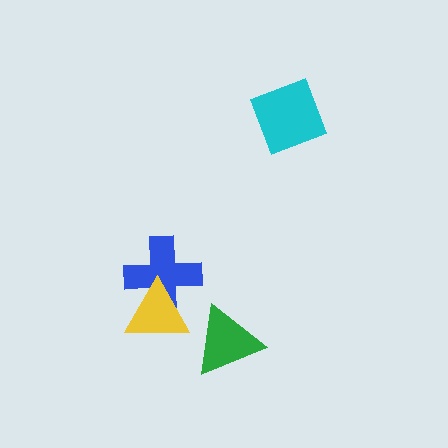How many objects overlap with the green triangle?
0 objects overlap with the green triangle.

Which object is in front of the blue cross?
The yellow triangle is in front of the blue cross.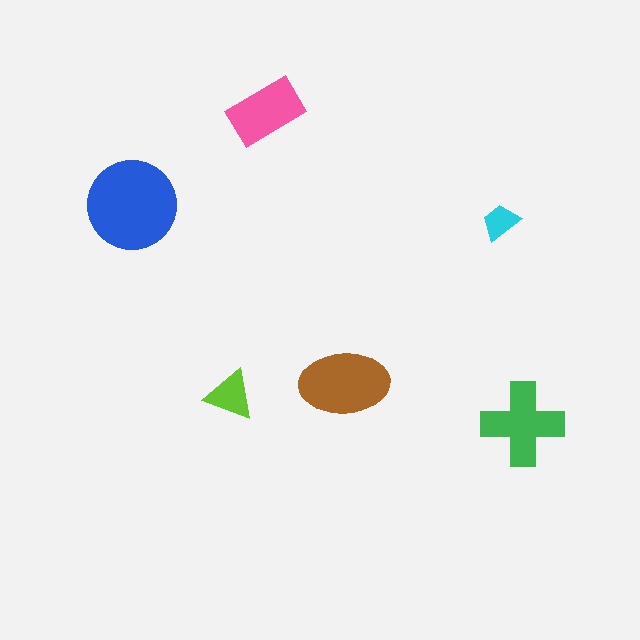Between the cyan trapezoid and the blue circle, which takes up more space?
The blue circle.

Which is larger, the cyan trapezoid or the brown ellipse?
The brown ellipse.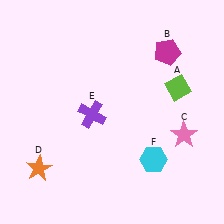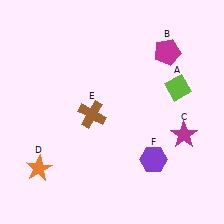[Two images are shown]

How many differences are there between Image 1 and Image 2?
There are 3 differences between the two images.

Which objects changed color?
C changed from pink to magenta. E changed from purple to brown. F changed from cyan to purple.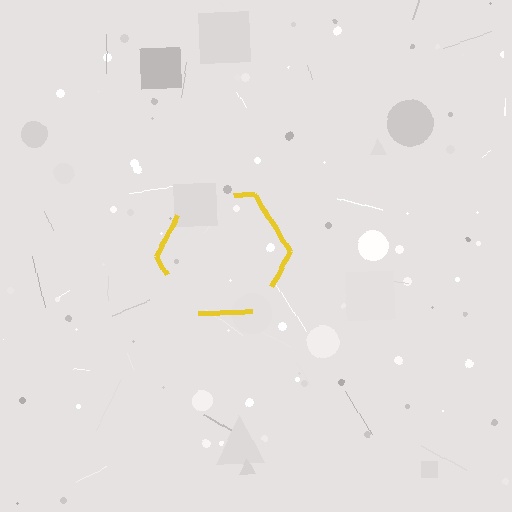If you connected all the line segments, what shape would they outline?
They would outline a hexagon.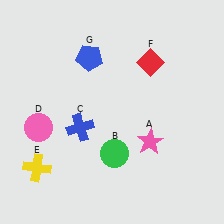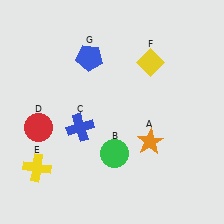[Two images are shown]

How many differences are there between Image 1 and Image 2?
There are 3 differences between the two images.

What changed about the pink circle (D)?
In Image 1, D is pink. In Image 2, it changed to red.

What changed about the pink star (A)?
In Image 1, A is pink. In Image 2, it changed to orange.